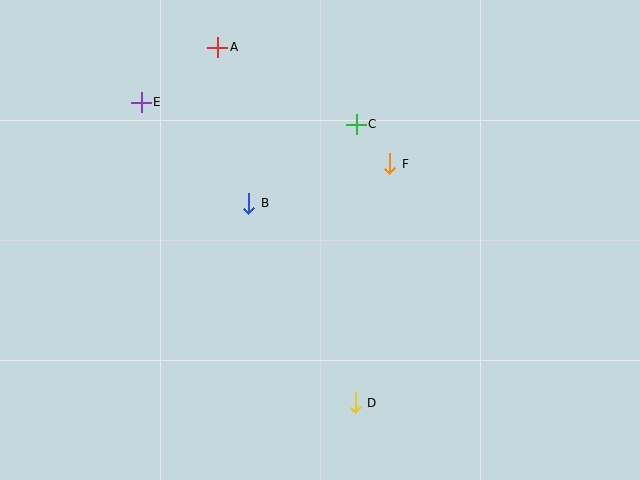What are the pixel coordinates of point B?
Point B is at (249, 203).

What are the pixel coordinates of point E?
Point E is at (141, 102).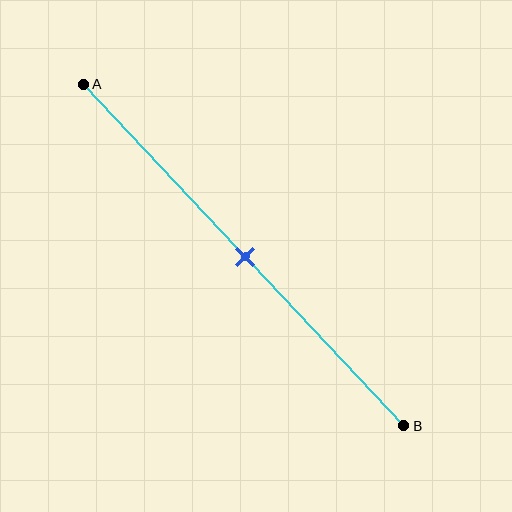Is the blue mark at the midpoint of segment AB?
Yes, the mark is approximately at the midpoint.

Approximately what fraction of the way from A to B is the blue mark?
The blue mark is approximately 50% of the way from A to B.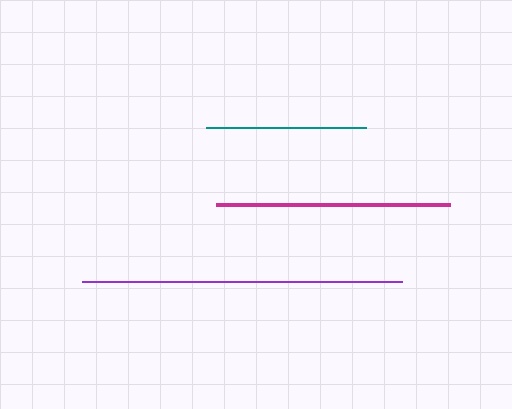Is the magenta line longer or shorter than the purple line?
The purple line is longer than the magenta line.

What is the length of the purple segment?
The purple segment is approximately 320 pixels long.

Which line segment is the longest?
The purple line is the longest at approximately 320 pixels.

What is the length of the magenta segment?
The magenta segment is approximately 234 pixels long.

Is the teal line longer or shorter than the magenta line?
The magenta line is longer than the teal line.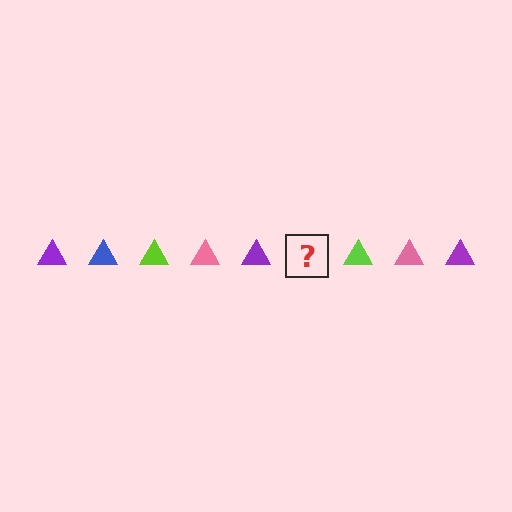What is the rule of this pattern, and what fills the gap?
The rule is that the pattern cycles through purple, blue, lime, pink triangles. The gap should be filled with a blue triangle.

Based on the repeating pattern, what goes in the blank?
The blank should be a blue triangle.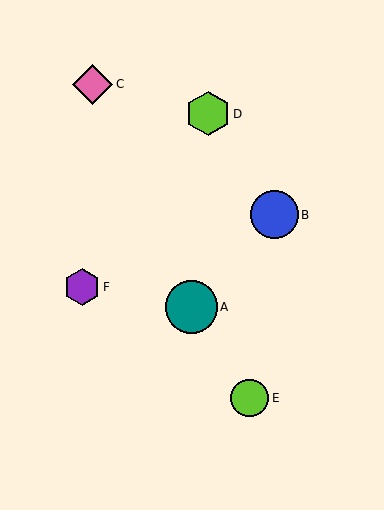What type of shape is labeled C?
Shape C is a pink diamond.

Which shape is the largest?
The teal circle (labeled A) is the largest.